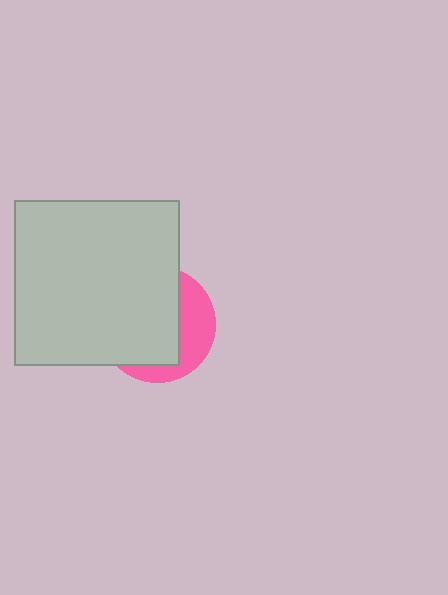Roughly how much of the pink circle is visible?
A small part of it is visible (roughly 35%).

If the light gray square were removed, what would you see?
You would see the complete pink circle.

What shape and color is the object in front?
The object in front is a light gray square.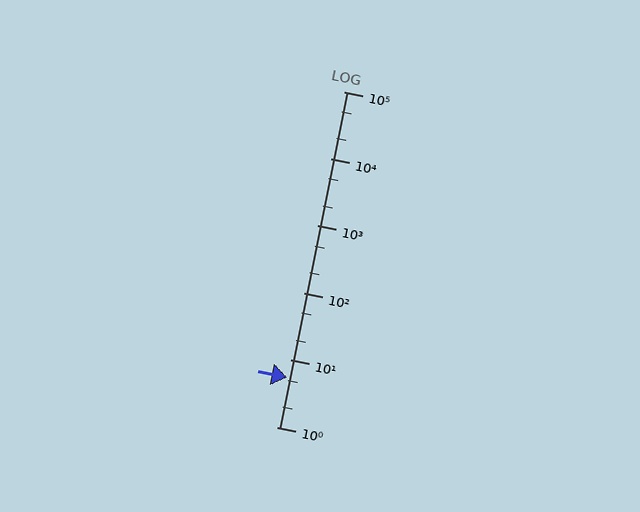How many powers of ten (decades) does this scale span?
The scale spans 5 decades, from 1 to 100000.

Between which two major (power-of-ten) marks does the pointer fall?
The pointer is between 1 and 10.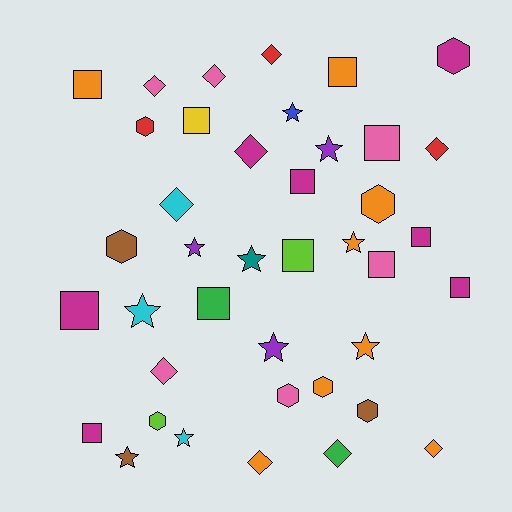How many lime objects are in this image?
There are 2 lime objects.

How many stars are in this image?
There are 10 stars.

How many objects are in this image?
There are 40 objects.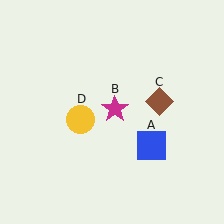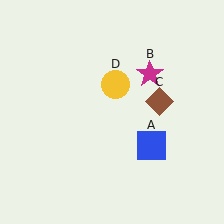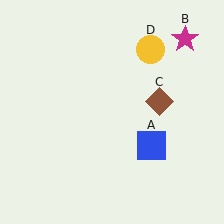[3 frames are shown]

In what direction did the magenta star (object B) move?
The magenta star (object B) moved up and to the right.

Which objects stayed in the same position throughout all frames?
Blue square (object A) and brown diamond (object C) remained stationary.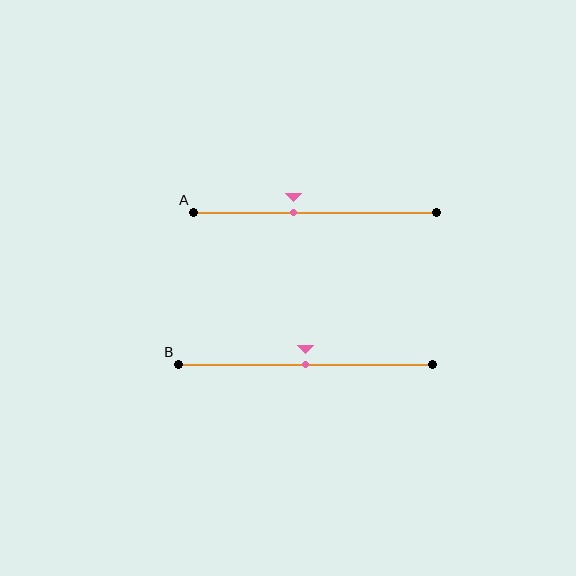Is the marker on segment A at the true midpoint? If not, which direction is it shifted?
No, the marker on segment A is shifted to the left by about 9% of the segment length.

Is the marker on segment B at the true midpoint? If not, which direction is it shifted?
Yes, the marker on segment B is at the true midpoint.